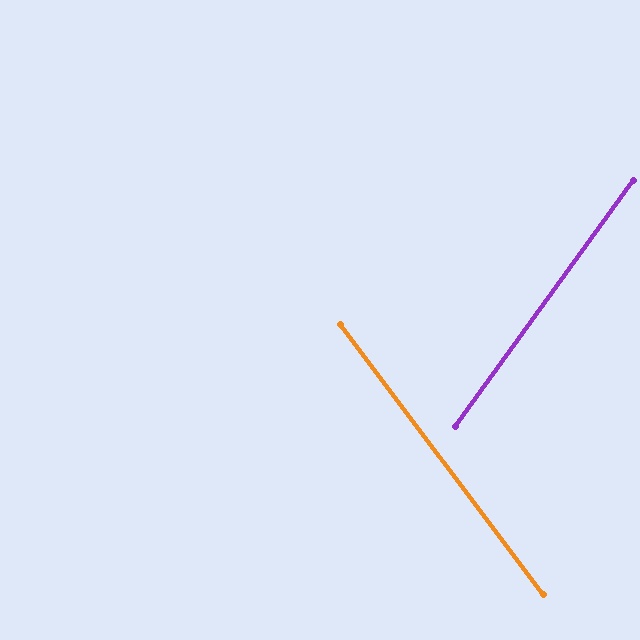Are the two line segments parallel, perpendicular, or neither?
Neither parallel nor perpendicular — they differ by about 73°.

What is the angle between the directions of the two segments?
Approximately 73 degrees.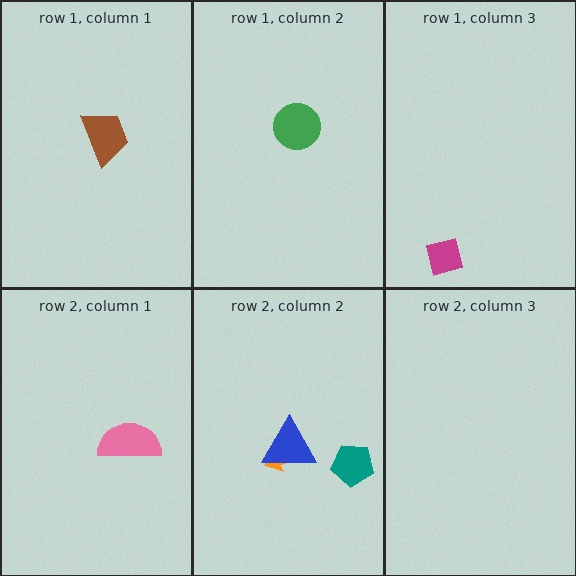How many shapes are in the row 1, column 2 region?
1.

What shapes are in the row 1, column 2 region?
The green circle.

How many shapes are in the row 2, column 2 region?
3.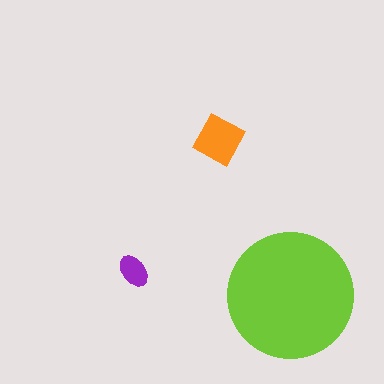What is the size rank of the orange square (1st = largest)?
2nd.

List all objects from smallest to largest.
The purple ellipse, the orange square, the lime circle.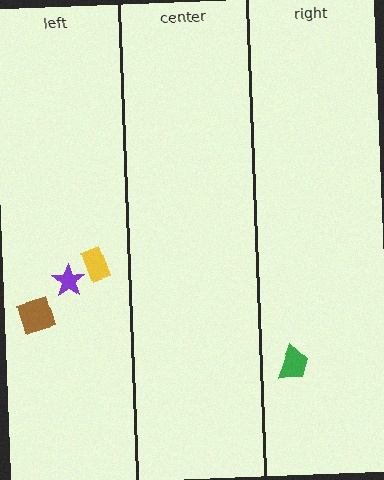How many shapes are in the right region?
1.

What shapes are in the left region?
The brown square, the yellow rectangle, the purple star.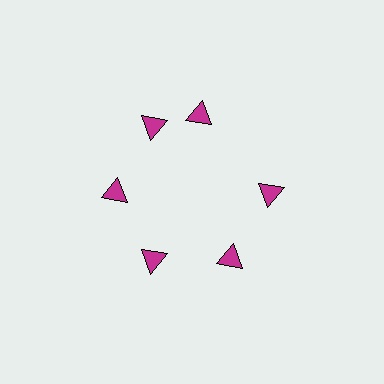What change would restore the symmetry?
The symmetry would be restored by rotating it back into even spacing with its neighbors so that all 6 triangles sit at equal angles and equal distance from the center.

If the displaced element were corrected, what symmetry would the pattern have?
It would have 6-fold rotational symmetry — the pattern would map onto itself every 60 degrees.